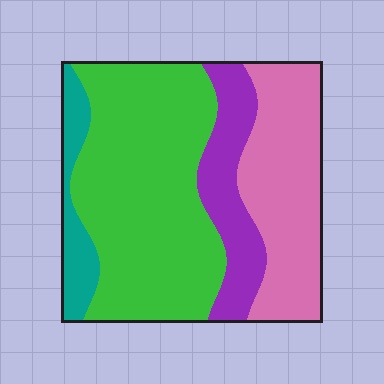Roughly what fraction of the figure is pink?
Pink covers about 25% of the figure.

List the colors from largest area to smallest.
From largest to smallest: green, pink, purple, teal.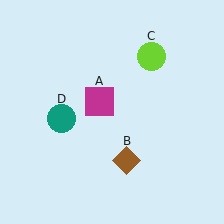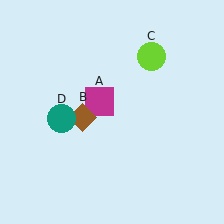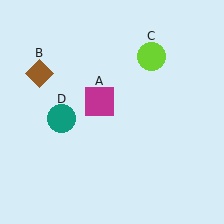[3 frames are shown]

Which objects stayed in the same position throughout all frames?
Magenta square (object A) and lime circle (object C) and teal circle (object D) remained stationary.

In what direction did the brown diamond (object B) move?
The brown diamond (object B) moved up and to the left.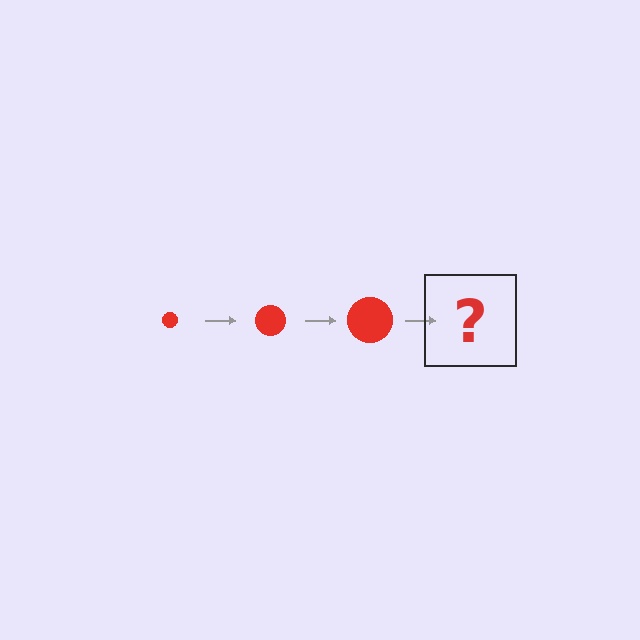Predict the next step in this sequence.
The next step is a red circle, larger than the previous one.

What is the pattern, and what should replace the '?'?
The pattern is that the circle gets progressively larger each step. The '?' should be a red circle, larger than the previous one.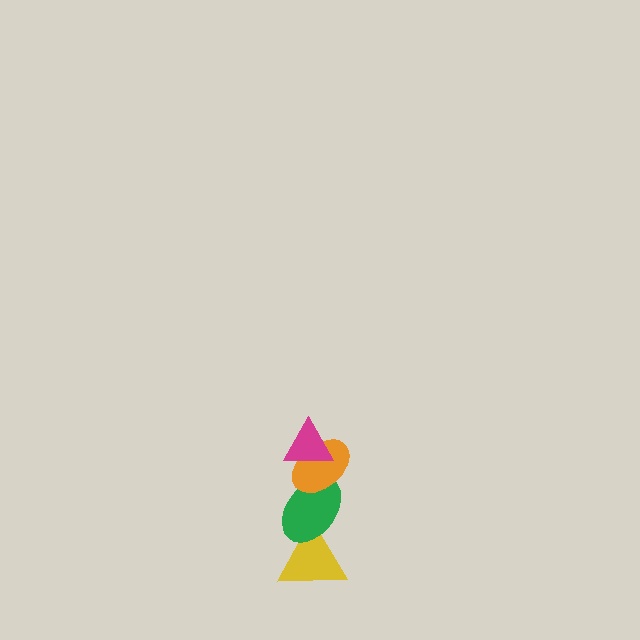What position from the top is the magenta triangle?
The magenta triangle is 1st from the top.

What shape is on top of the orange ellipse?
The magenta triangle is on top of the orange ellipse.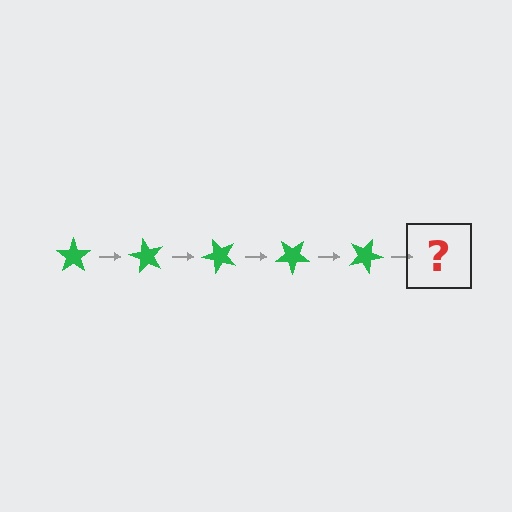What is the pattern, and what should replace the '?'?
The pattern is that the star rotates 60 degrees each step. The '?' should be a green star rotated 300 degrees.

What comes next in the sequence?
The next element should be a green star rotated 300 degrees.